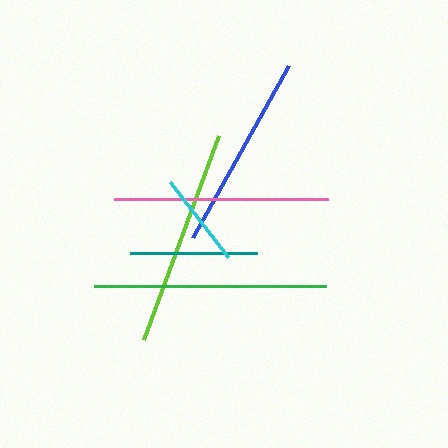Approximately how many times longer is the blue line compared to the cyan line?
The blue line is approximately 2.1 times the length of the cyan line.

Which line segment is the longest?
The green line is the longest at approximately 232 pixels.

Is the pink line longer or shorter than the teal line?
The pink line is longer than the teal line.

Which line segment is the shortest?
The cyan line is the shortest at approximately 94 pixels.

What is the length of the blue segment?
The blue segment is approximately 197 pixels long.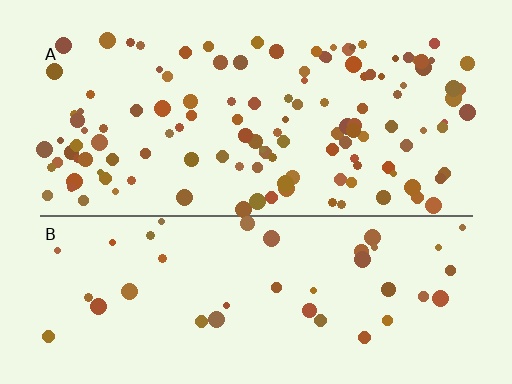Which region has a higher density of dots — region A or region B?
A (the top).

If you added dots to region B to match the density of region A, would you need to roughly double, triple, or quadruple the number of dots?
Approximately triple.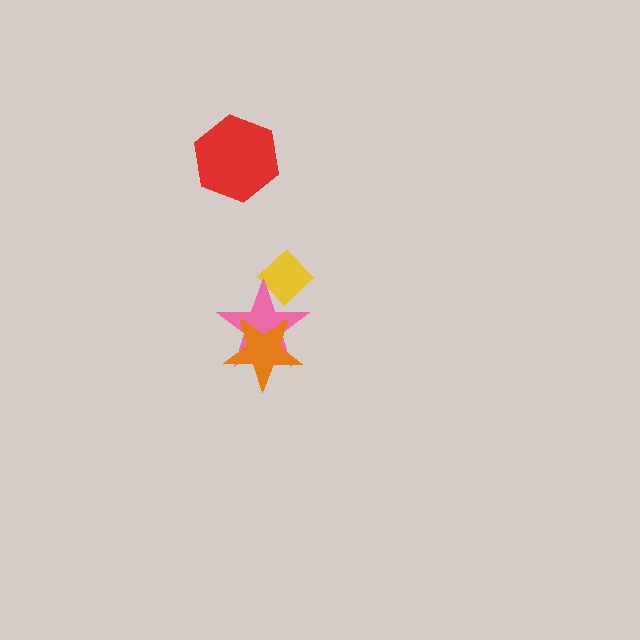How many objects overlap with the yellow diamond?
1 object overlaps with the yellow diamond.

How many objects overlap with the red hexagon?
0 objects overlap with the red hexagon.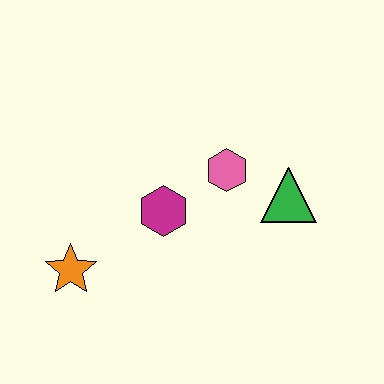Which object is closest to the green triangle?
The pink hexagon is closest to the green triangle.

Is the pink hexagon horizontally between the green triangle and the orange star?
Yes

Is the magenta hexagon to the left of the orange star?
No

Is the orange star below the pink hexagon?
Yes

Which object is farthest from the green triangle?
The orange star is farthest from the green triangle.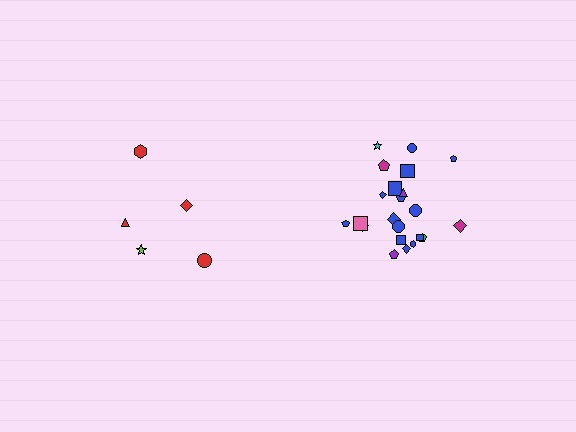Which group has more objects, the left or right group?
The right group.